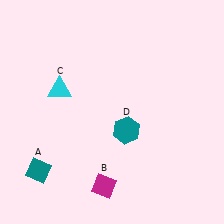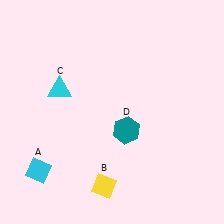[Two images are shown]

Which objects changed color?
A changed from teal to cyan. B changed from magenta to yellow.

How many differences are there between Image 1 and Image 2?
There are 2 differences between the two images.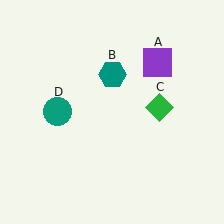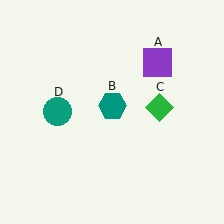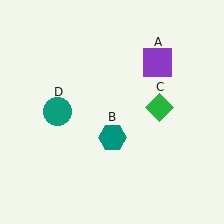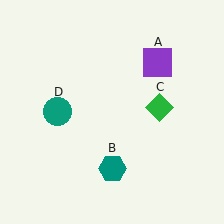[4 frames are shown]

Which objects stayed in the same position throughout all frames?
Purple square (object A) and green diamond (object C) and teal circle (object D) remained stationary.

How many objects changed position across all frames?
1 object changed position: teal hexagon (object B).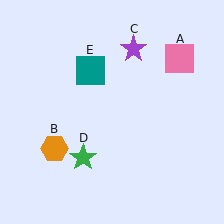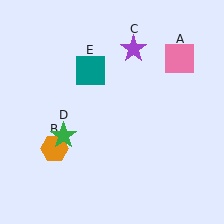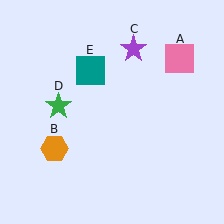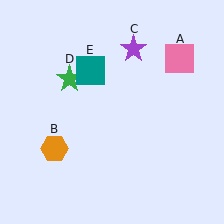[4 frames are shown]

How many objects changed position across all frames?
1 object changed position: green star (object D).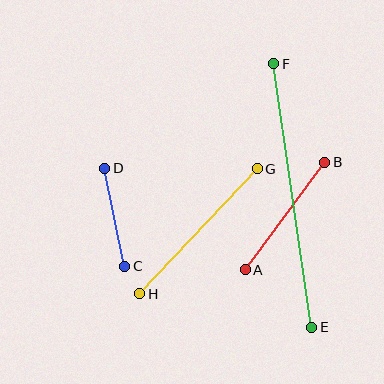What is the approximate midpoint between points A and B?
The midpoint is at approximately (285, 216) pixels.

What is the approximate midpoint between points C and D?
The midpoint is at approximately (115, 217) pixels.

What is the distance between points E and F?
The distance is approximately 266 pixels.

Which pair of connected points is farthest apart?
Points E and F are farthest apart.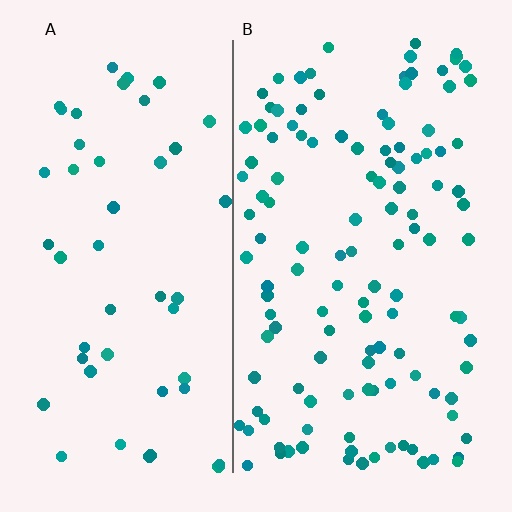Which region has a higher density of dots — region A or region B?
B (the right).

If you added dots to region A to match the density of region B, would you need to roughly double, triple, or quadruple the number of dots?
Approximately triple.